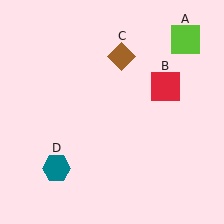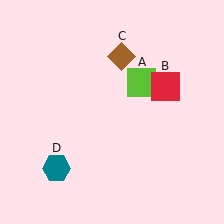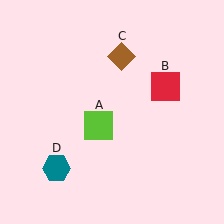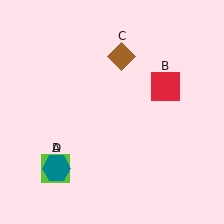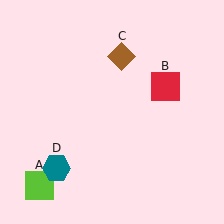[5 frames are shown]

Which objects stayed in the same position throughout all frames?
Red square (object B) and brown diamond (object C) and teal hexagon (object D) remained stationary.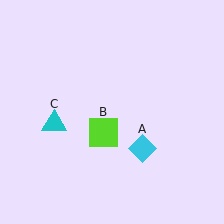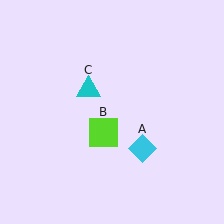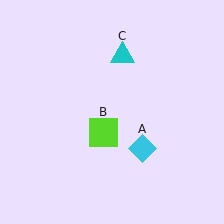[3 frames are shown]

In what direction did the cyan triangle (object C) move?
The cyan triangle (object C) moved up and to the right.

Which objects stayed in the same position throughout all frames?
Cyan diamond (object A) and lime square (object B) remained stationary.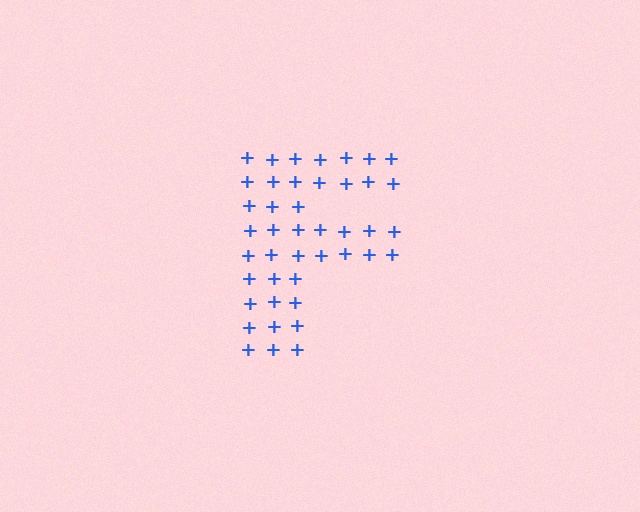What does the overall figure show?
The overall figure shows the letter F.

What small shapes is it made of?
It is made of small plus signs.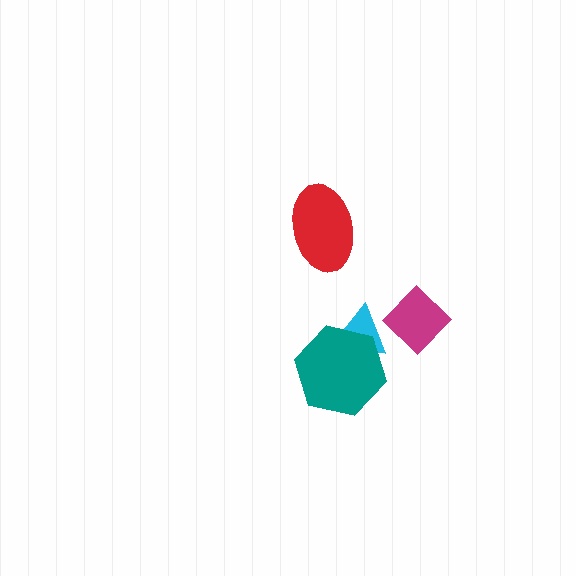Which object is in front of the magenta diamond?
The cyan triangle is in front of the magenta diamond.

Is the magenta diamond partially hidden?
Yes, it is partially covered by another shape.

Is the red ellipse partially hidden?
No, no other shape covers it.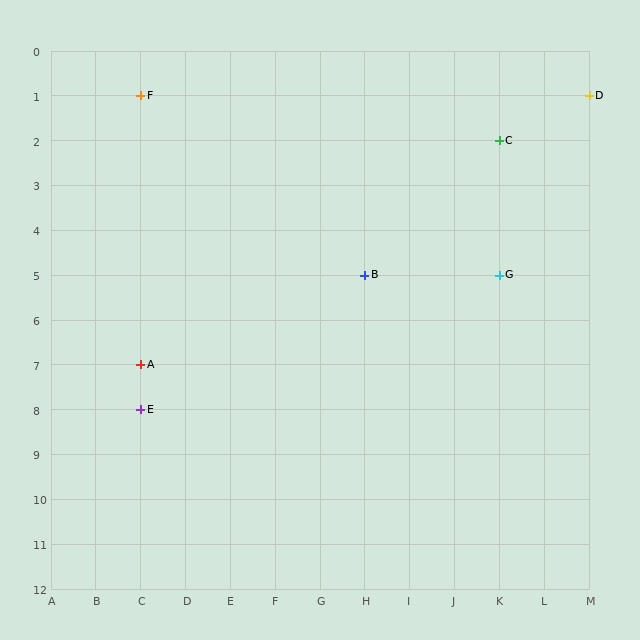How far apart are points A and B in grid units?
Points A and B are 5 columns and 2 rows apart (about 5.4 grid units diagonally).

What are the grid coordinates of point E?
Point E is at grid coordinates (C, 8).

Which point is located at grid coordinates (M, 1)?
Point D is at (M, 1).